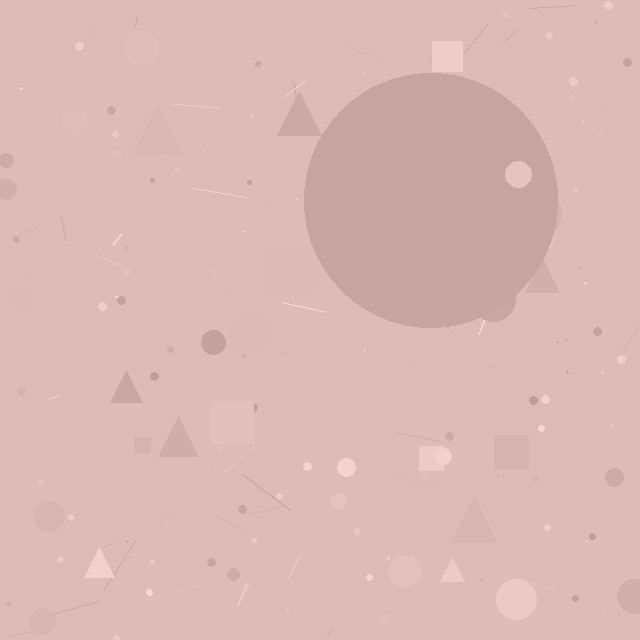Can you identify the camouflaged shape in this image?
The camouflaged shape is a circle.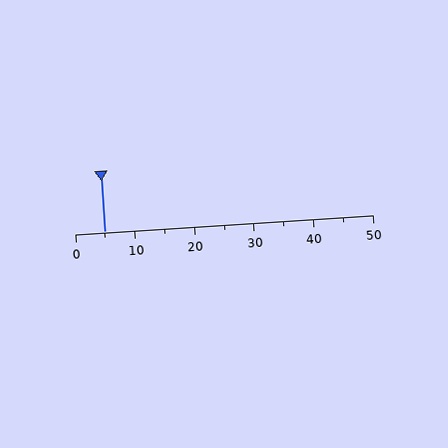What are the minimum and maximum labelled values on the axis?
The axis runs from 0 to 50.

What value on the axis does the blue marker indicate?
The marker indicates approximately 5.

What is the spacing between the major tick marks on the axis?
The major ticks are spaced 10 apart.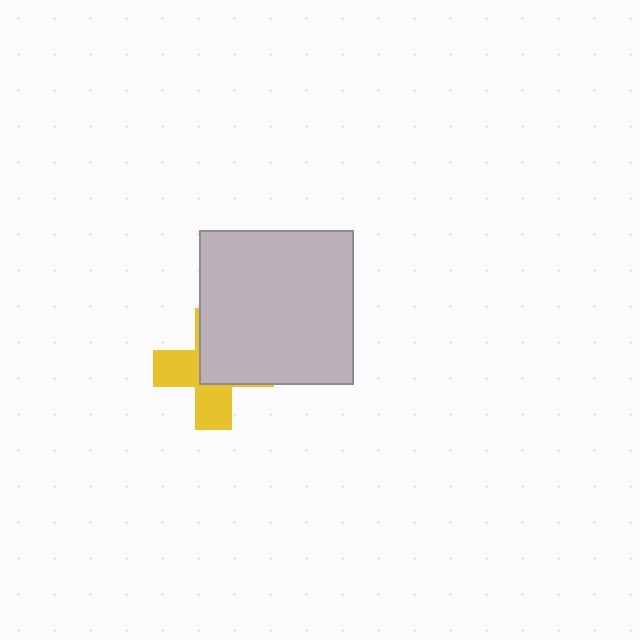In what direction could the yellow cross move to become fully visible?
The yellow cross could move toward the lower-left. That would shift it out from behind the light gray square entirely.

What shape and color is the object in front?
The object in front is a light gray square.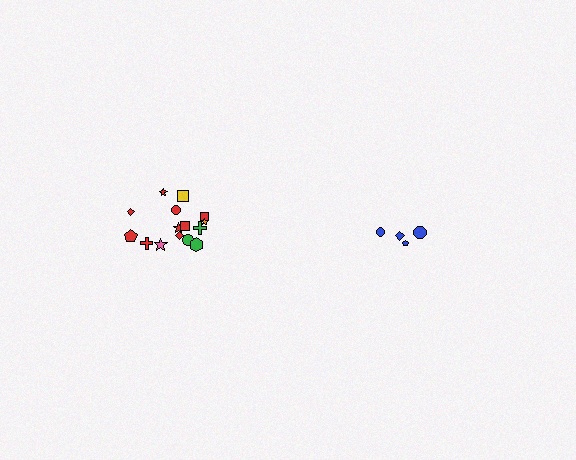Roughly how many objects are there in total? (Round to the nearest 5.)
Roughly 20 objects in total.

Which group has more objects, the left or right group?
The left group.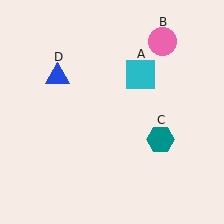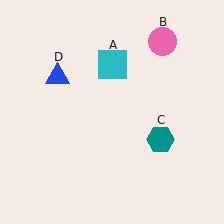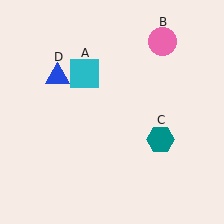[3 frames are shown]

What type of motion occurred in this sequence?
The cyan square (object A) rotated counterclockwise around the center of the scene.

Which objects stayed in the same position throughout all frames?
Pink circle (object B) and teal hexagon (object C) and blue triangle (object D) remained stationary.